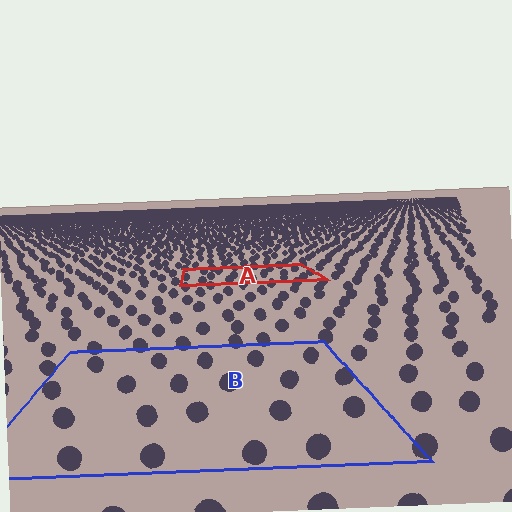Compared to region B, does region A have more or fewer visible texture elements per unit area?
Region A has more texture elements per unit area — they are packed more densely because it is farther away.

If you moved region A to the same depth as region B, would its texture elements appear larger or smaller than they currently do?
They would appear larger. At a closer depth, the same texture elements are projected at a bigger on-screen size.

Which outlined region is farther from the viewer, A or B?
Region A is farther from the viewer — the texture elements inside it appear smaller and more densely packed.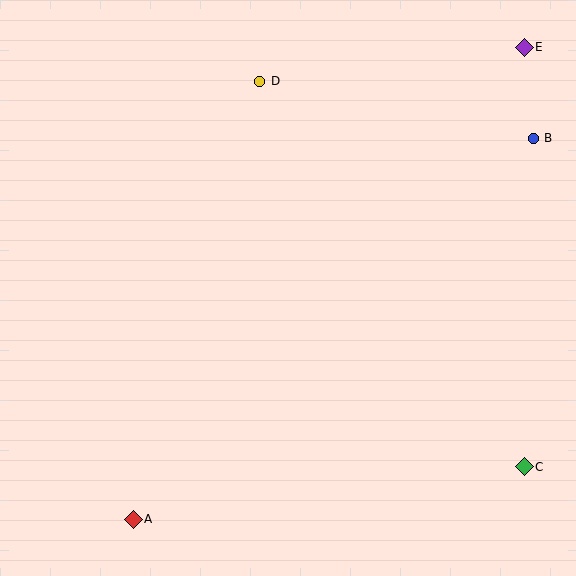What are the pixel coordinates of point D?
Point D is at (259, 81).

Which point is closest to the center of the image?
Point D at (259, 81) is closest to the center.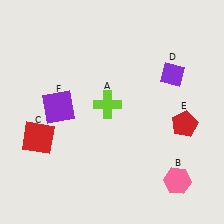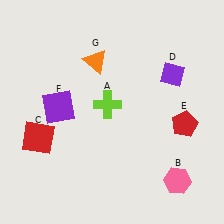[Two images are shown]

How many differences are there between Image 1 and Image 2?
There is 1 difference between the two images.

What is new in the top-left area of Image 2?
An orange triangle (G) was added in the top-left area of Image 2.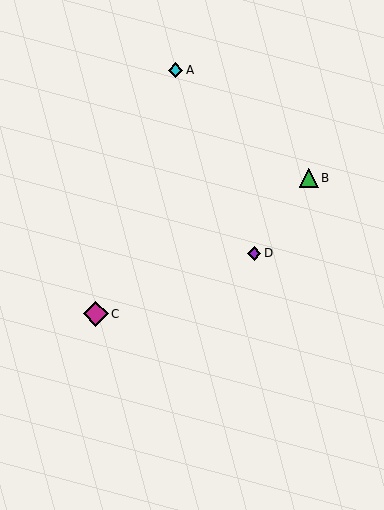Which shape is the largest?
The magenta diamond (labeled C) is the largest.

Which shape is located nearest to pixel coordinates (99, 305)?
The magenta diamond (labeled C) at (96, 314) is nearest to that location.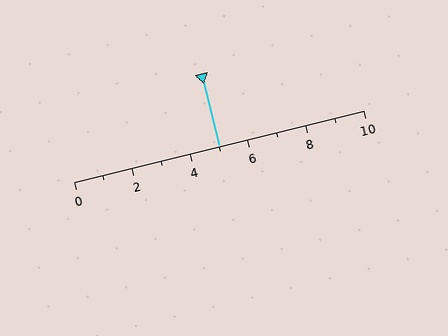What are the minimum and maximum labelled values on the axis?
The axis runs from 0 to 10.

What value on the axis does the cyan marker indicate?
The marker indicates approximately 5.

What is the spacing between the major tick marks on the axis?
The major ticks are spaced 2 apart.